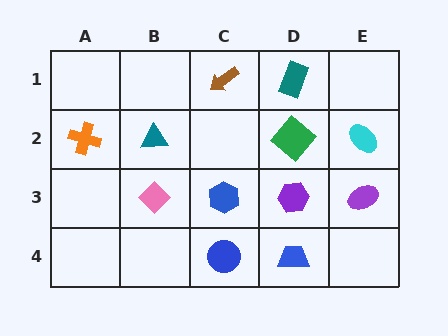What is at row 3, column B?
A pink diamond.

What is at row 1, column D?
A teal rectangle.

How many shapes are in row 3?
4 shapes.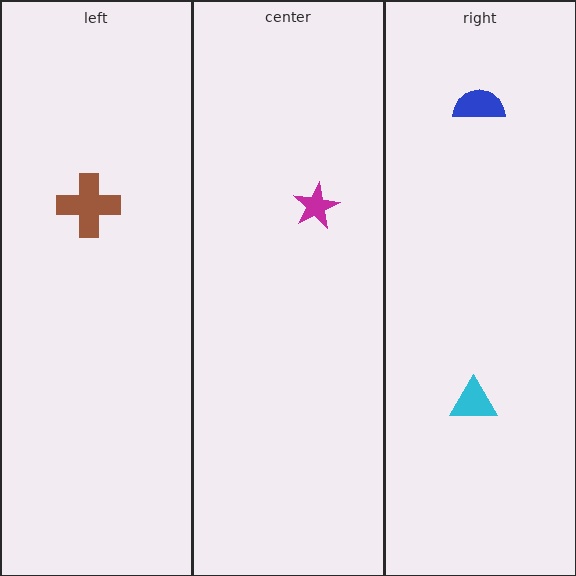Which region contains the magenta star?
The center region.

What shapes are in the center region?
The magenta star.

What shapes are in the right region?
The blue semicircle, the cyan triangle.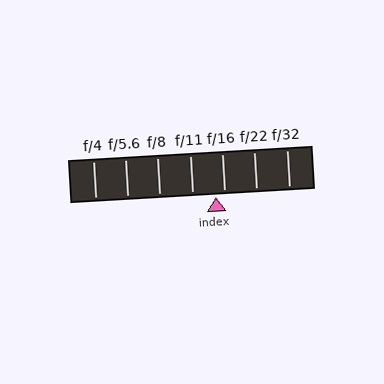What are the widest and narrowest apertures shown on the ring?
The widest aperture shown is f/4 and the narrowest is f/32.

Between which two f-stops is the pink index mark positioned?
The index mark is between f/11 and f/16.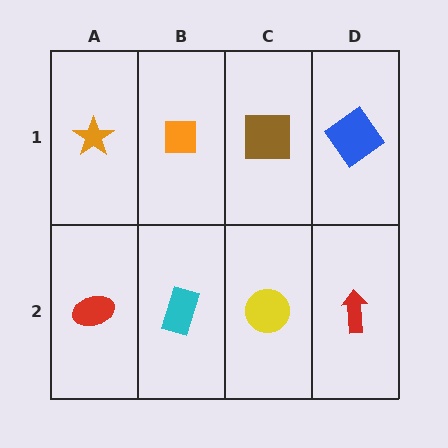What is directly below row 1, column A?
A red ellipse.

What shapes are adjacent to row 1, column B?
A cyan rectangle (row 2, column B), an orange star (row 1, column A), a brown square (row 1, column C).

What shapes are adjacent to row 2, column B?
An orange square (row 1, column B), a red ellipse (row 2, column A), a yellow circle (row 2, column C).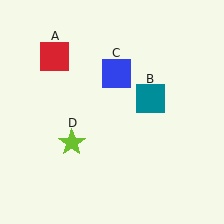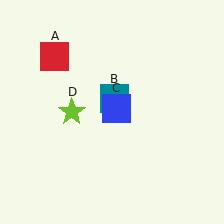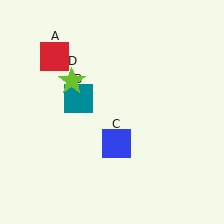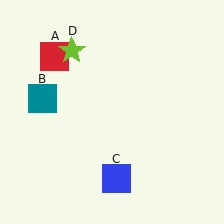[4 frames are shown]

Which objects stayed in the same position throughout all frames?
Red square (object A) remained stationary.